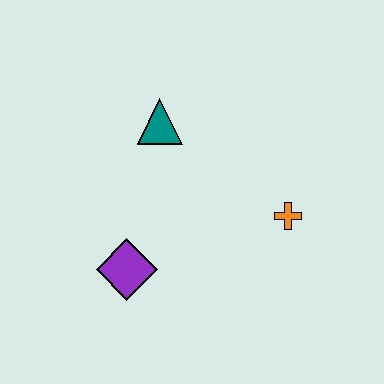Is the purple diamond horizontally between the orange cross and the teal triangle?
No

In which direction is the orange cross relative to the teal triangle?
The orange cross is to the right of the teal triangle.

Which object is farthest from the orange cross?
The purple diamond is farthest from the orange cross.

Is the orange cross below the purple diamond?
No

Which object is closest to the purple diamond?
The teal triangle is closest to the purple diamond.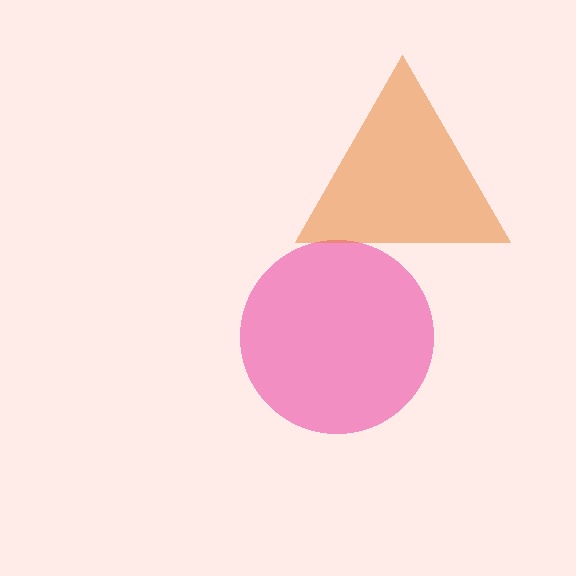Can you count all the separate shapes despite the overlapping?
Yes, there are 2 separate shapes.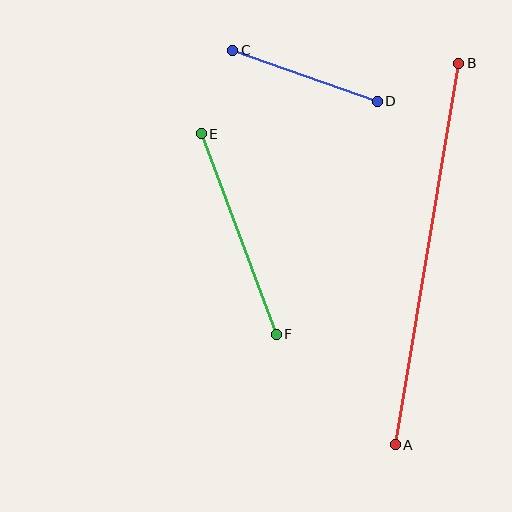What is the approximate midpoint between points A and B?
The midpoint is at approximately (427, 254) pixels.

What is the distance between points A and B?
The distance is approximately 387 pixels.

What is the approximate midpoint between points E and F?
The midpoint is at approximately (239, 234) pixels.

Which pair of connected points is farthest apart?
Points A and B are farthest apart.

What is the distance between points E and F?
The distance is approximately 214 pixels.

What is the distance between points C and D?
The distance is approximately 153 pixels.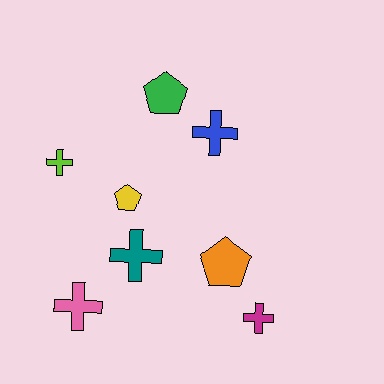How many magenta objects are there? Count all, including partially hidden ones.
There is 1 magenta object.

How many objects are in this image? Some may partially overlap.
There are 8 objects.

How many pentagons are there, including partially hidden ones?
There are 3 pentagons.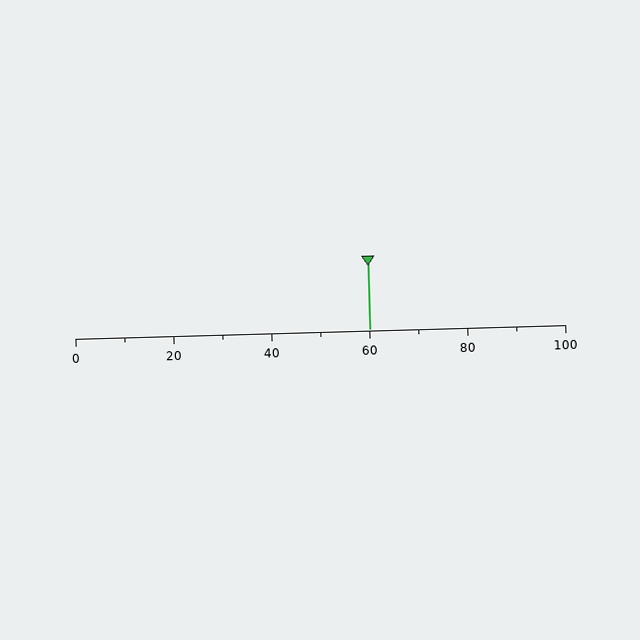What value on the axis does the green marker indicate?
The marker indicates approximately 60.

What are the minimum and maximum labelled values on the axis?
The axis runs from 0 to 100.